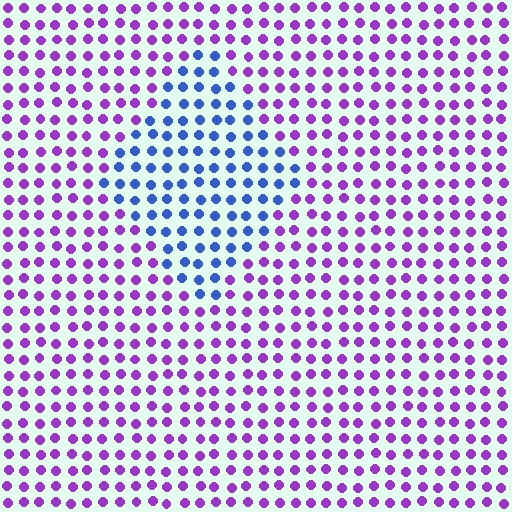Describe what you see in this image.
The image is filled with small purple elements in a uniform arrangement. A diamond-shaped region is visible where the elements are tinted to a slightly different hue, forming a subtle color boundary.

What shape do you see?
I see a diamond.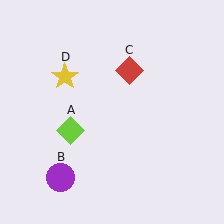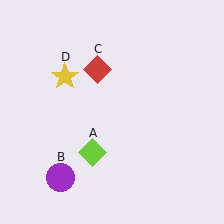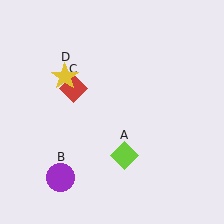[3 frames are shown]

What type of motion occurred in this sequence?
The lime diamond (object A), red diamond (object C) rotated counterclockwise around the center of the scene.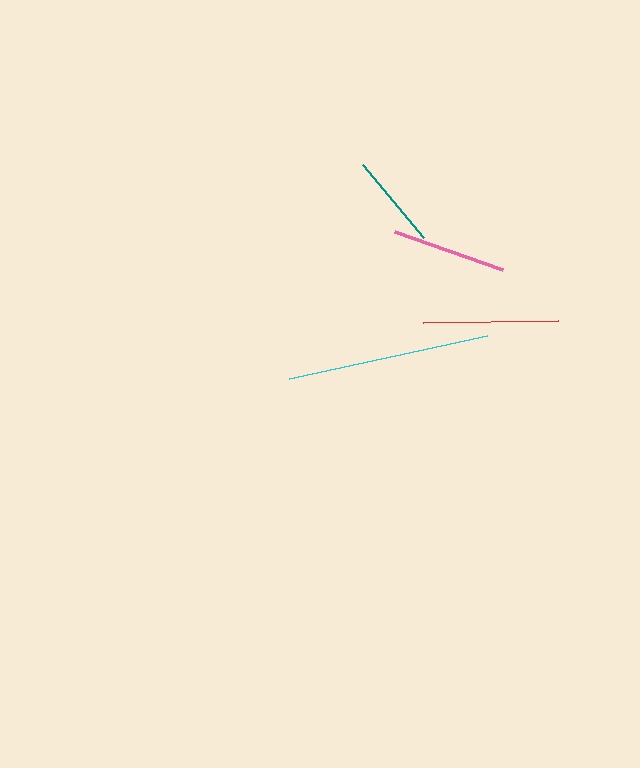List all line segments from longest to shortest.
From longest to shortest: cyan, red, pink, teal.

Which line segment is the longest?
The cyan line is the longest at approximately 203 pixels.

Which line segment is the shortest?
The teal line is the shortest at approximately 95 pixels.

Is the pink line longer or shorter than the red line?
The red line is longer than the pink line.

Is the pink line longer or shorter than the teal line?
The pink line is longer than the teal line.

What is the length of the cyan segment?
The cyan segment is approximately 203 pixels long.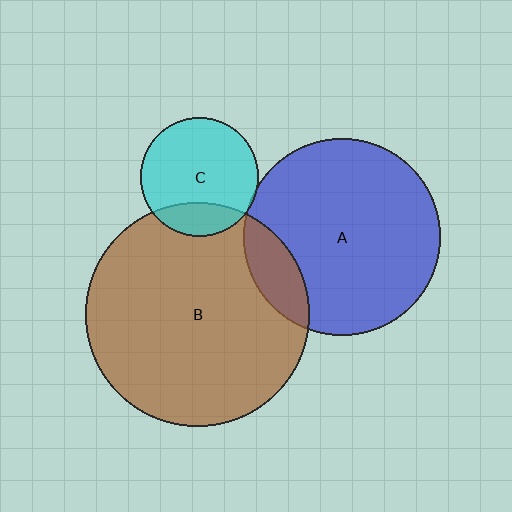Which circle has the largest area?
Circle B (brown).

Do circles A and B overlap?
Yes.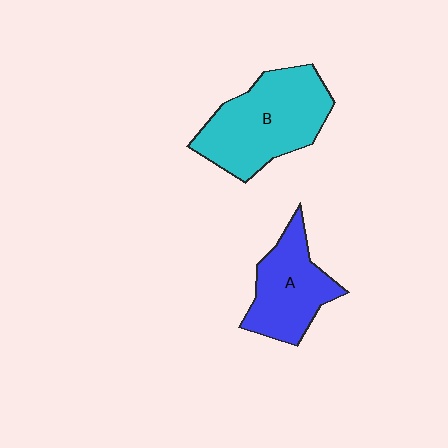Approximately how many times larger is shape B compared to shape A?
Approximately 1.4 times.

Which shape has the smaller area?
Shape A (blue).